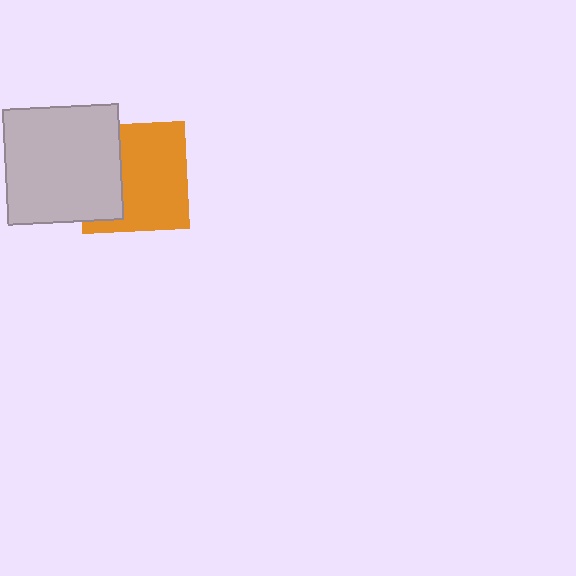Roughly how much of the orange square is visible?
Most of it is visible (roughly 65%).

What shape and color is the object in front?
The object in front is a light gray square.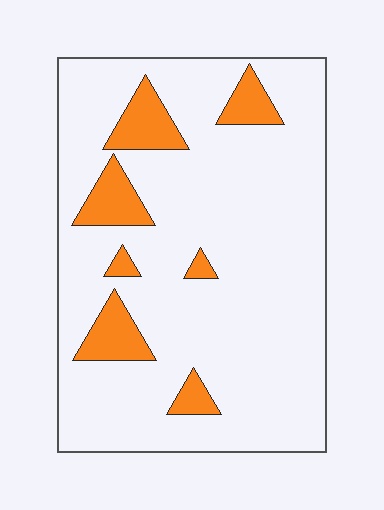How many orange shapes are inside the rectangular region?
7.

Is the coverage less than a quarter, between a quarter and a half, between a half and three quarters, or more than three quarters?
Less than a quarter.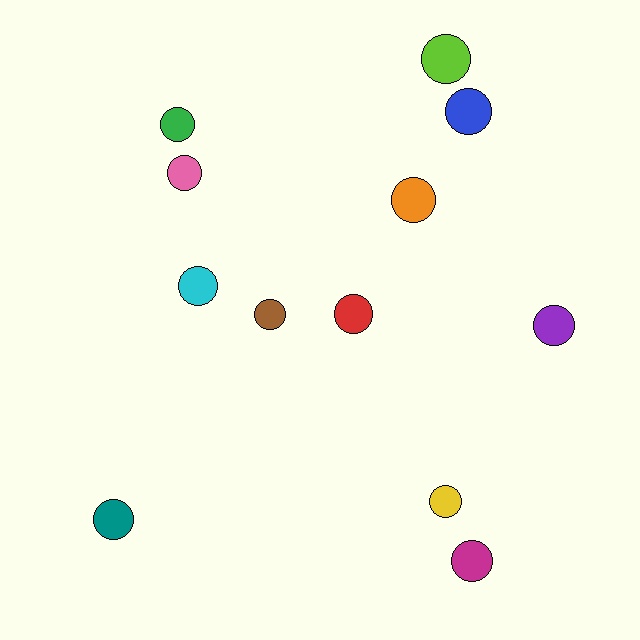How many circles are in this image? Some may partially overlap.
There are 12 circles.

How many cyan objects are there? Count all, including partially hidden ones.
There is 1 cyan object.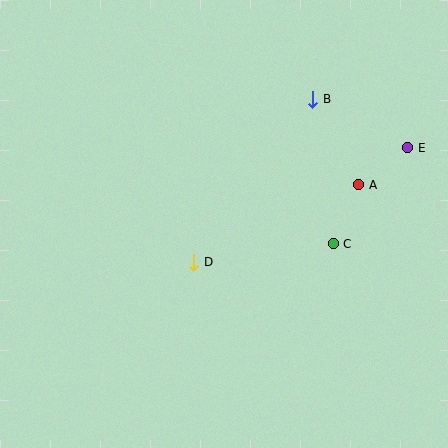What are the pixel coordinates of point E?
Point E is at (408, 148).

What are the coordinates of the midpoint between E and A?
The midpoint between E and A is at (383, 166).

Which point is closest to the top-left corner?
Point D is closest to the top-left corner.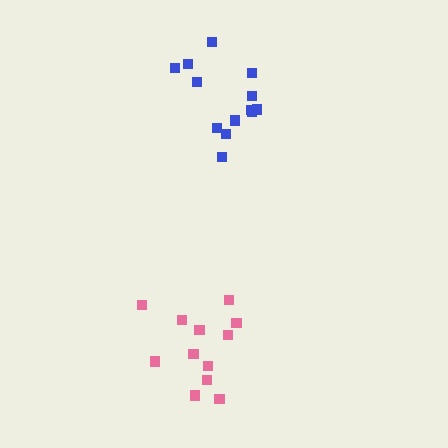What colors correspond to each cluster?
The clusters are colored: pink, blue.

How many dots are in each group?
Group 1: 12 dots, Group 2: 13 dots (25 total).